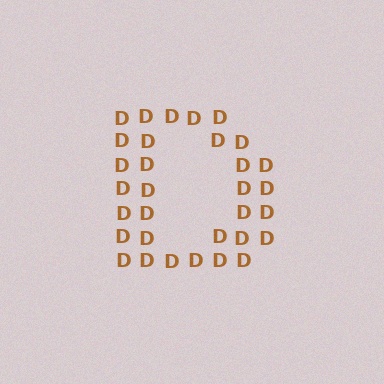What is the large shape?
The large shape is the letter D.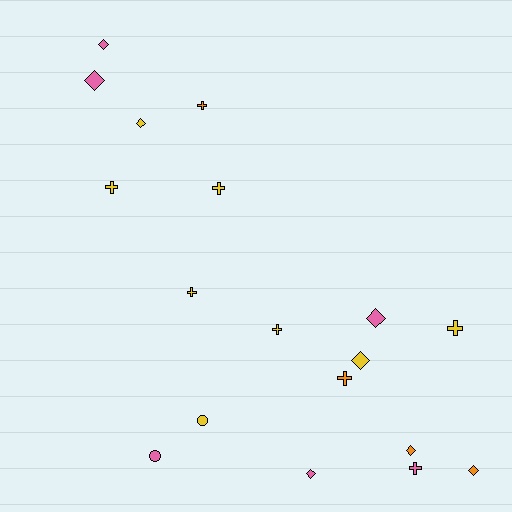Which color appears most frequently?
Yellow, with 8 objects.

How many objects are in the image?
There are 18 objects.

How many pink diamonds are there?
There are 4 pink diamonds.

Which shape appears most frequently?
Cross, with 8 objects.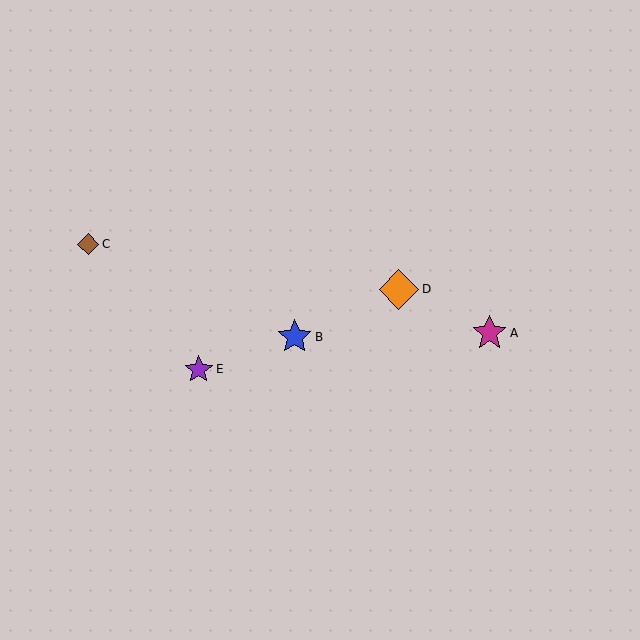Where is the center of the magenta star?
The center of the magenta star is at (490, 333).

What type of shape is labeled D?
Shape D is an orange diamond.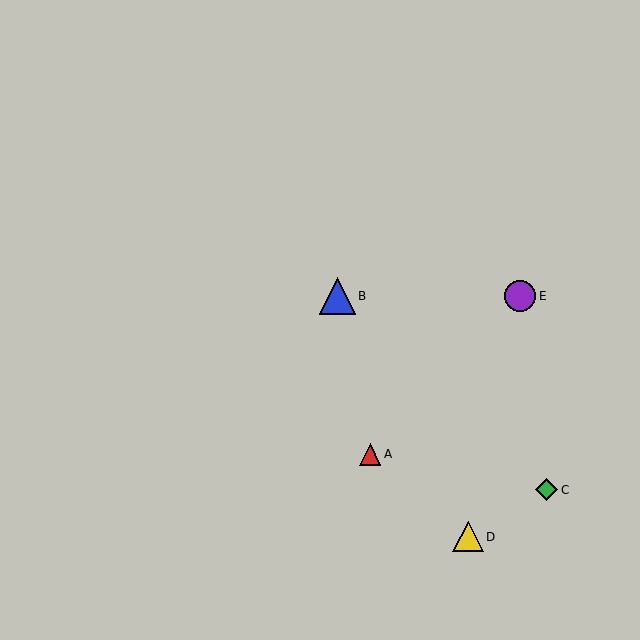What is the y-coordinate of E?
Object E is at y≈296.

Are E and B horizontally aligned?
Yes, both are at y≈296.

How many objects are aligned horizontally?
2 objects (B, E) are aligned horizontally.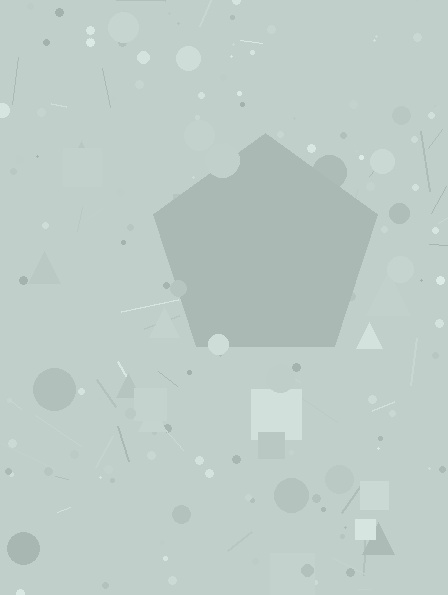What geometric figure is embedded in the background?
A pentagon is embedded in the background.